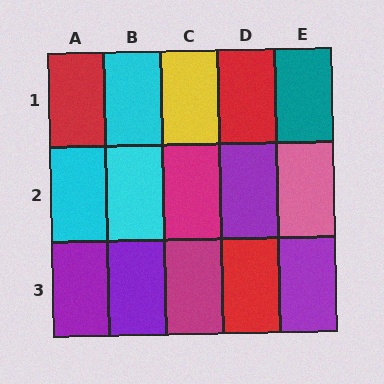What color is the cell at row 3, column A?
Purple.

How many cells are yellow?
1 cell is yellow.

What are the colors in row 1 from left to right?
Red, cyan, yellow, red, teal.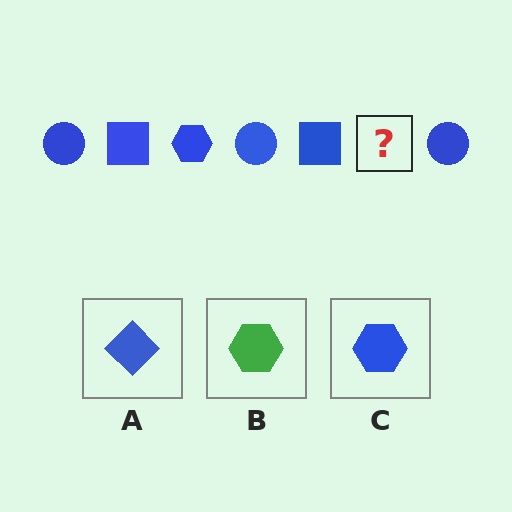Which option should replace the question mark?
Option C.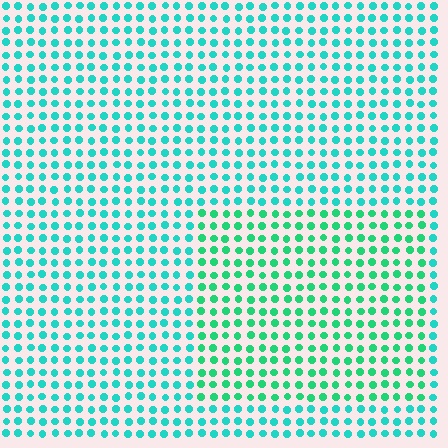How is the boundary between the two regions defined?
The boundary is defined purely by a slight shift in hue (about 26 degrees). Spacing, size, and orientation are identical on both sides.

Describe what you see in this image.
The image is filled with small cyan elements in a uniform arrangement. A rectangle-shaped region is visible where the elements are tinted to a slightly different hue, forming a subtle color boundary.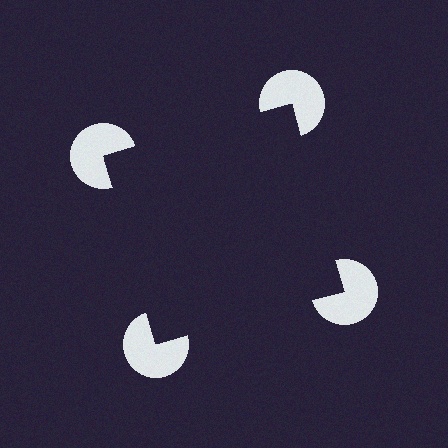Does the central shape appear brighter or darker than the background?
It typically appears slightly darker than the background, even though no actual brightness change is drawn.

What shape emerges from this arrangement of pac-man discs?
An illusory square — its edges are inferred from the aligned wedge cuts in the pac-man discs, not physically drawn.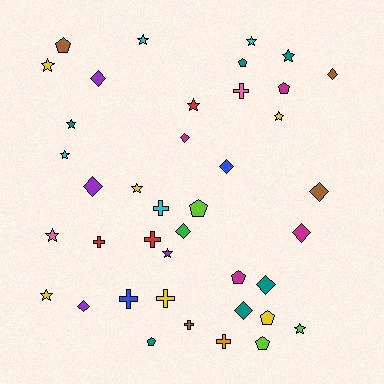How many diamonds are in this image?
There are 11 diamonds.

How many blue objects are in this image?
There are 2 blue objects.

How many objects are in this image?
There are 40 objects.